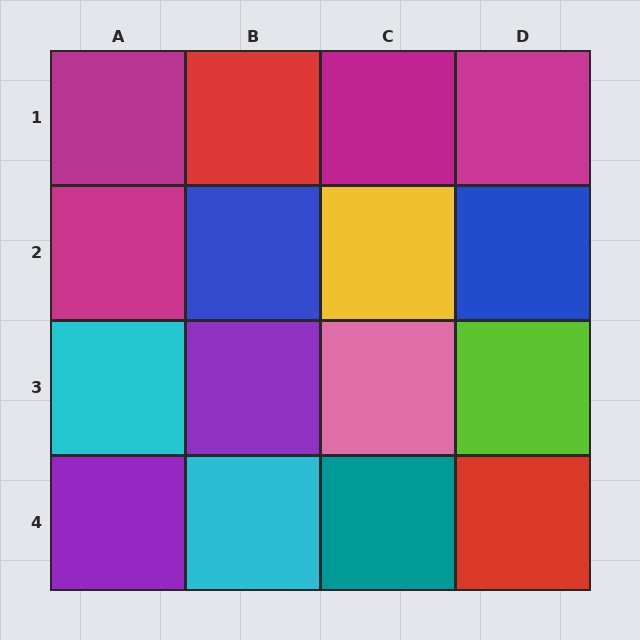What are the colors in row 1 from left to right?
Magenta, red, magenta, magenta.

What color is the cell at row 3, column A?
Cyan.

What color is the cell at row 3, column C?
Pink.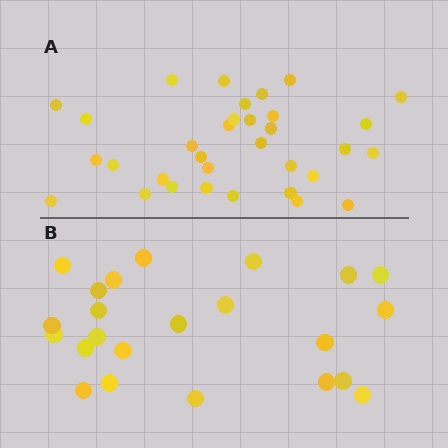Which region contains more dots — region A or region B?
Region A (the top region) has more dots.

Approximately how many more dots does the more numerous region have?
Region A has roughly 10 or so more dots than region B.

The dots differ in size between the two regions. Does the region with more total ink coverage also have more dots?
No. Region B has more total ink coverage because its dots are larger, but region A actually contains more individual dots. Total area can be misleading — the number of items is what matters here.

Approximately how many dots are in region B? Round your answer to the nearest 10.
About 20 dots. (The exact count is 23, which rounds to 20.)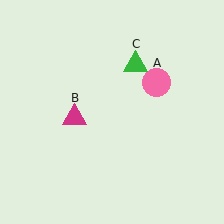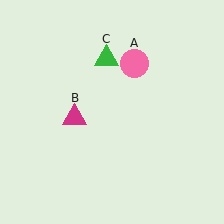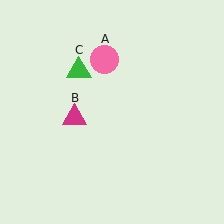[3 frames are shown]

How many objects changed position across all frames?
2 objects changed position: pink circle (object A), green triangle (object C).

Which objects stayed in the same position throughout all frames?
Magenta triangle (object B) remained stationary.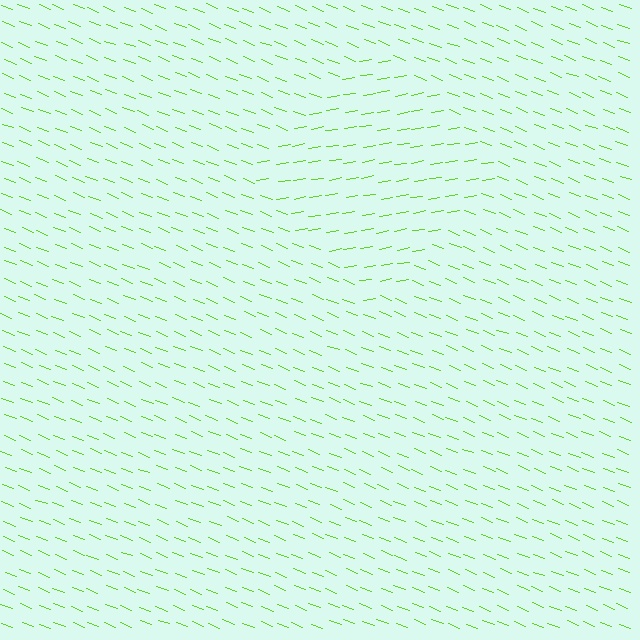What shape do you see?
I see a diamond.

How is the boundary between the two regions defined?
The boundary is defined purely by a change in line orientation (approximately 31 degrees difference). All lines are the same color and thickness.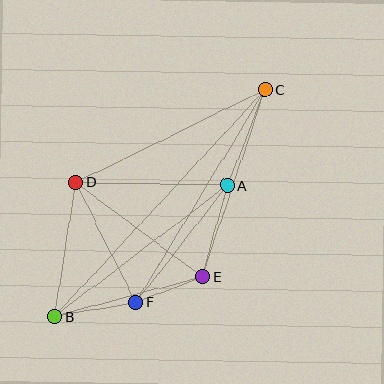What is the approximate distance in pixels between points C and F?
The distance between C and F is approximately 248 pixels.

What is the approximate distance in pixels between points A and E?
The distance between A and E is approximately 95 pixels.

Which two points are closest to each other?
Points E and F are closest to each other.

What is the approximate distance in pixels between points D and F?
The distance between D and F is approximately 134 pixels.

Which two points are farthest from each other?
Points B and C are farthest from each other.